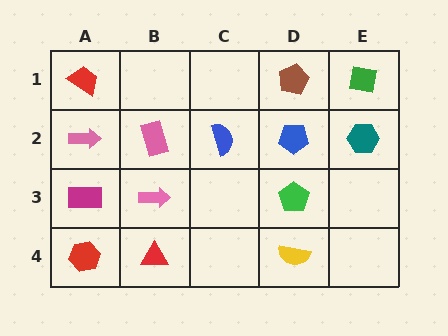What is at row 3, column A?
A magenta rectangle.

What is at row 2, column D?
A blue pentagon.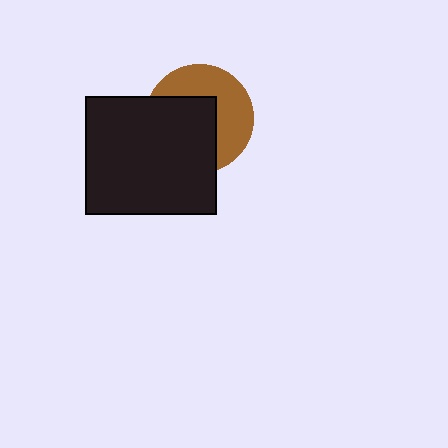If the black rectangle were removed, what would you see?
You would see the complete brown circle.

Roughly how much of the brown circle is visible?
About half of it is visible (roughly 47%).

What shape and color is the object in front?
The object in front is a black rectangle.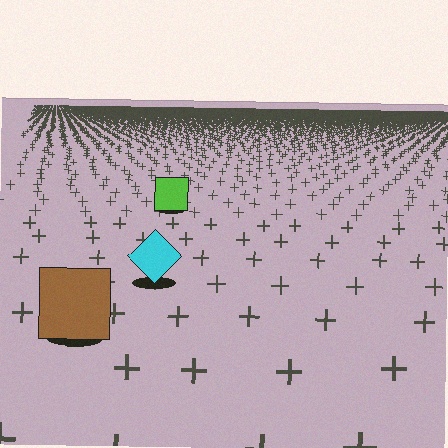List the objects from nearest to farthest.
From nearest to farthest: the brown square, the cyan diamond, the lime square.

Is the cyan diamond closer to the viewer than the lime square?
Yes. The cyan diamond is closer — you can tell from the texture gradient: the ground texture is coarser near it.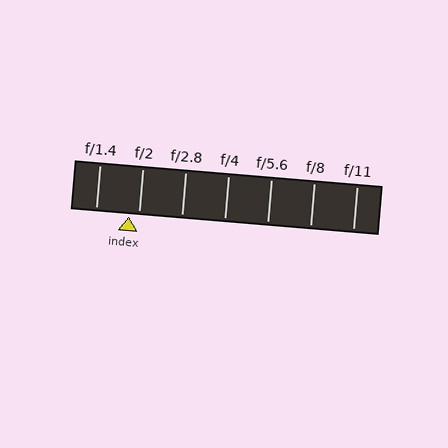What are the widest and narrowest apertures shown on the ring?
The widest aperture shown is f/1.4 and the narrowest is f/11.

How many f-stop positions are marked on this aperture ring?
There are 7 f-stop positions marked.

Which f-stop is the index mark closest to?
The index mark is closest to f/2.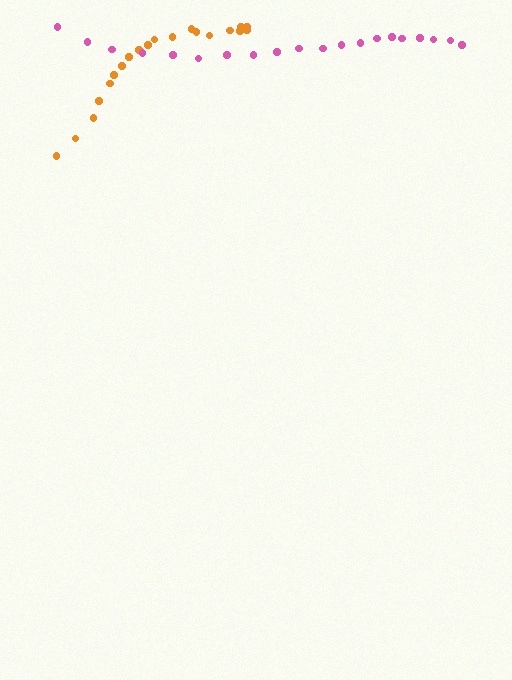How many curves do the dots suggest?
There are 2 distinct paths.